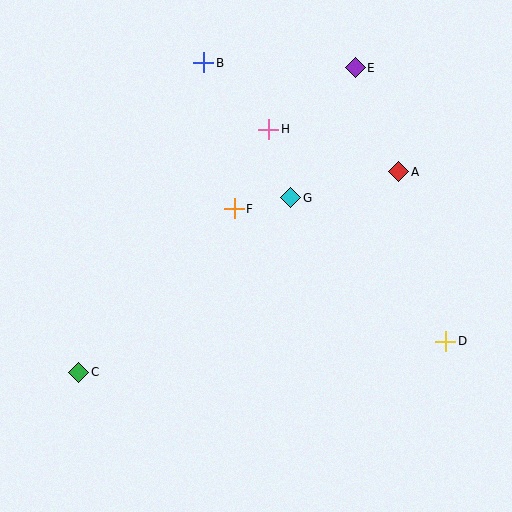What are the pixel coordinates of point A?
Point A is at (399, 172).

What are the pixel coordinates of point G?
Point G is at (291, 198).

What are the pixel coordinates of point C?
Point C is at (79, 373).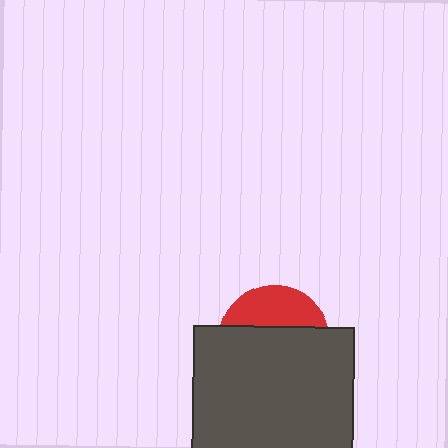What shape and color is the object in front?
The object in front is a dark gray rectangle.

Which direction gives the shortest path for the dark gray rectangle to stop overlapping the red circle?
Moving down gives the shortest separation.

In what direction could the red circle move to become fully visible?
The red circle could move up. That would shift it out from behind the dark gray rectangle entirely.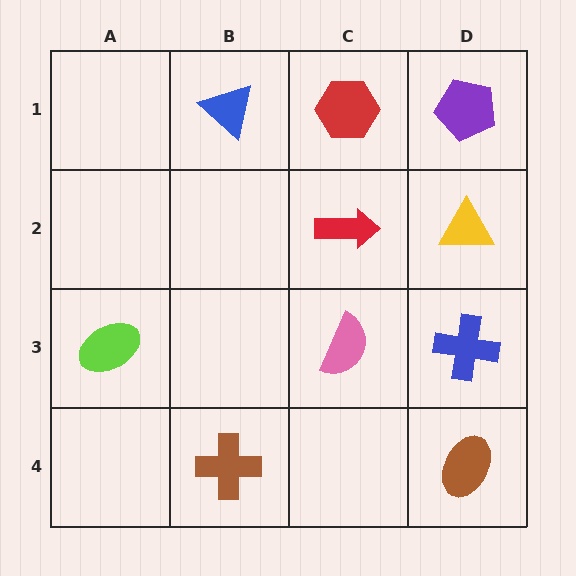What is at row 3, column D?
A blue cross.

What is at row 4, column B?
A brown cross.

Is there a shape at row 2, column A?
No, that cell is empty.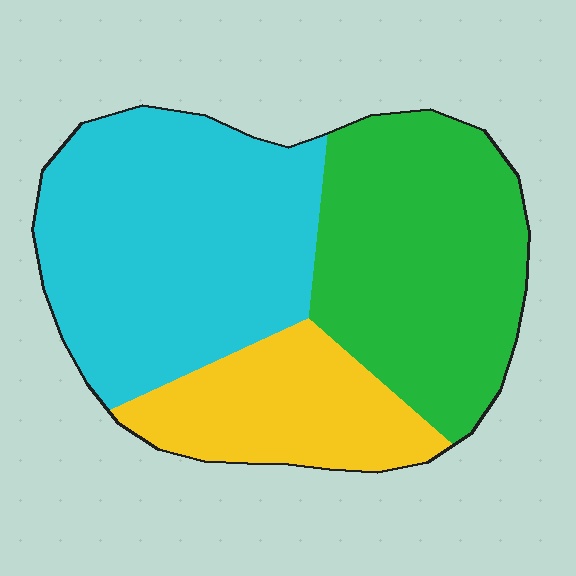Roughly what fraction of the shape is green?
Green covers 36% of the shape.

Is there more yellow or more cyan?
Cyan.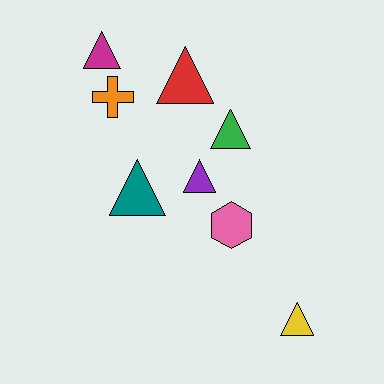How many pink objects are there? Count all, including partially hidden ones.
There is 1 pink object.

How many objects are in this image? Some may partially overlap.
There are 8 objects.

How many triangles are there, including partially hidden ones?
There are 6 triangles.